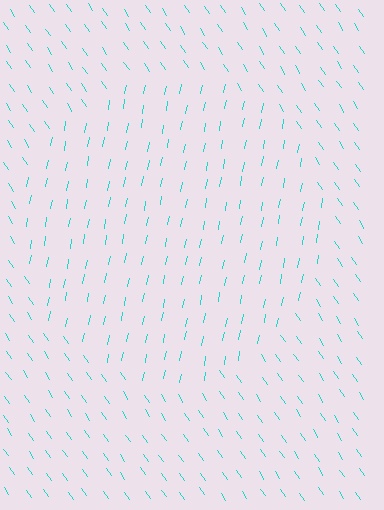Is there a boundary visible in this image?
Yes, there is a texture boundary formed by a change in line orientation.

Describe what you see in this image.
The image is filled with small cyan line segments. A circle region in the image has lines oriented differently from the surrounding lines, creating a visible texture boundary.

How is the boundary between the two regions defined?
The boundary is defined purely by a change in line orientation (approximately 45 degrees difference). All lines are the same color and thickness.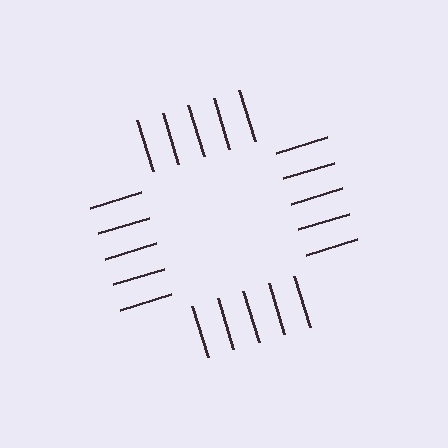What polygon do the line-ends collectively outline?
An illusory square — the line segments terminate on its edges but no continuous stroke is drawn.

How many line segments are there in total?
20 — 5 along each of the 4 edges.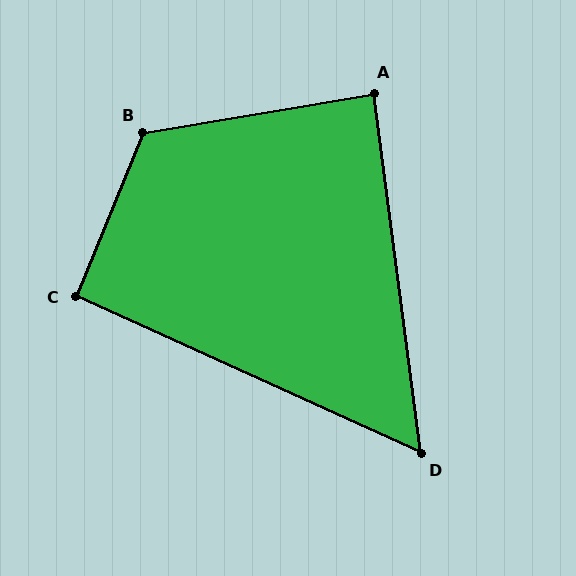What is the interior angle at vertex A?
Approximately 88 degrees (approximately right).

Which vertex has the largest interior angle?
B, at approximately 122 degrees.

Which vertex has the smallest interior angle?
D, at approximately 58 degrees.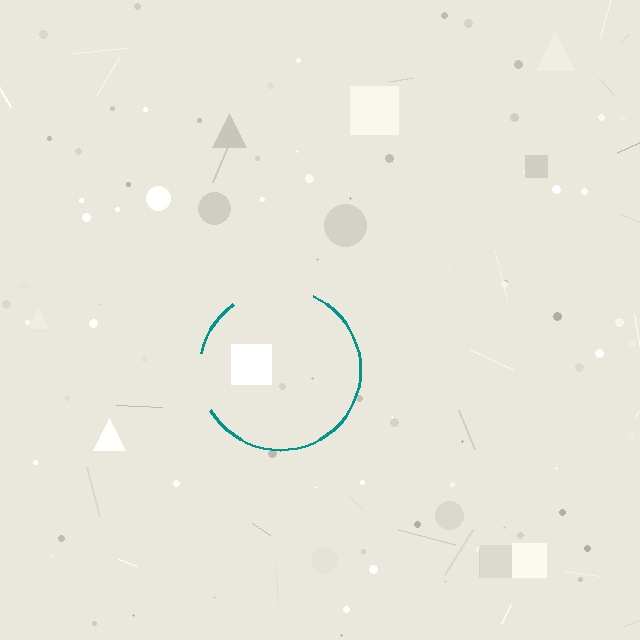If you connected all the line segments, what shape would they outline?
They would outline a circle.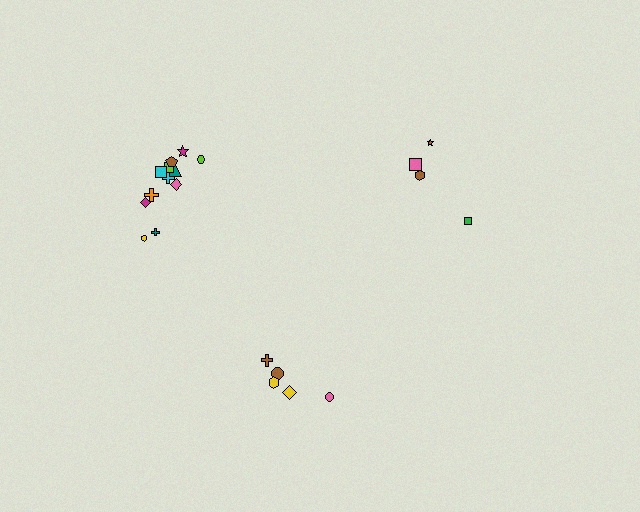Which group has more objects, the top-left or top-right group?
The top-left group.